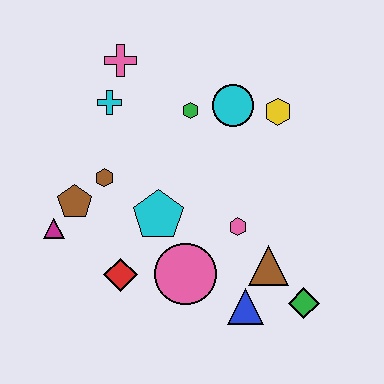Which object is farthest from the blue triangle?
The pink cross is farthest from the blue triangle.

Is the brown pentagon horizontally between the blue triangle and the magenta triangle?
Yes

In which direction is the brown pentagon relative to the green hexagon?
The brown pentagon is to the left of the green hexagon.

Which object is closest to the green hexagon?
The cyan circle is closest to the green hexagon.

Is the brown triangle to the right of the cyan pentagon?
Yes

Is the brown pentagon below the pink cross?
Yes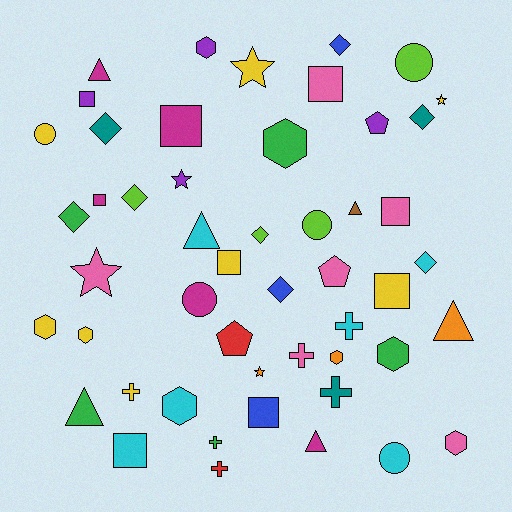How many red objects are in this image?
There are 2 red objects.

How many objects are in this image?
There are 50 objects.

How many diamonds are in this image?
There are 8 diamonds.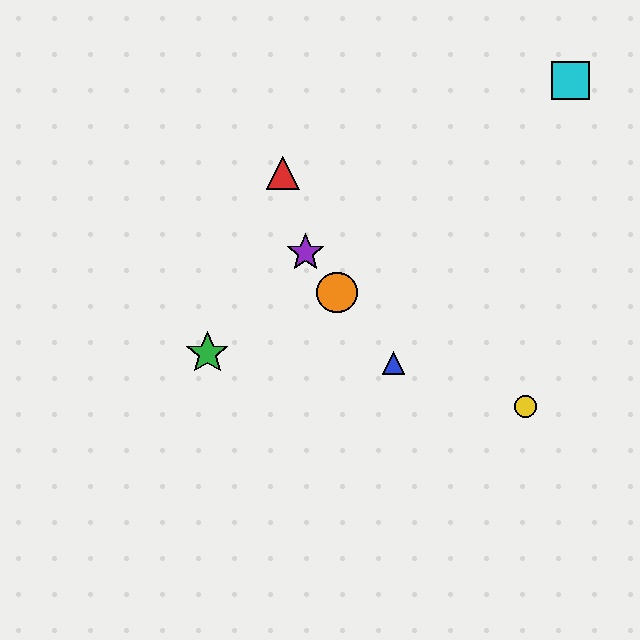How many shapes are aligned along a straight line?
3 shapes (the blue triangle, the purple star, the orange circle) are aligned along a straight line.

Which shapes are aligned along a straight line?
The blue triangle, the purple star, the orange circle are aligned along a straight line.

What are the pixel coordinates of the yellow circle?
The yellow circle is at (525, 406).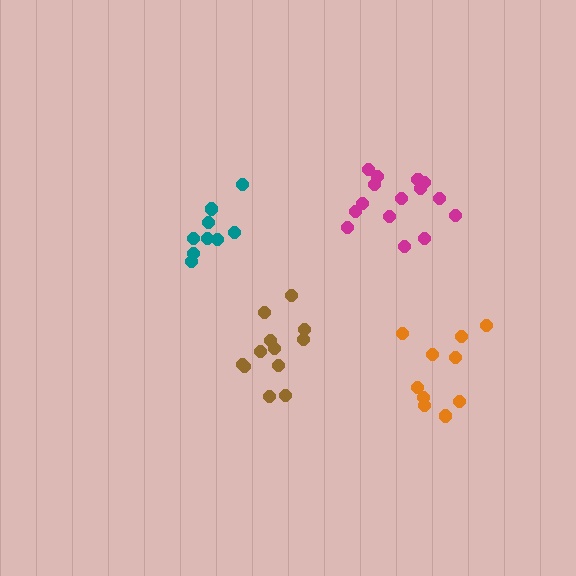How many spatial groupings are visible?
There are 4 spatial groupings.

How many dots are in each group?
Group 1: 9 dots, Group 2: 12 dots, Group 3: 15 dots, Group 4: 10 dots (46 total).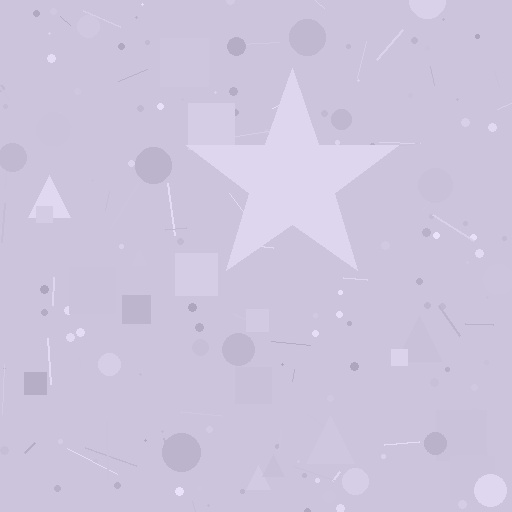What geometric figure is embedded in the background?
A star is embedded in the background.